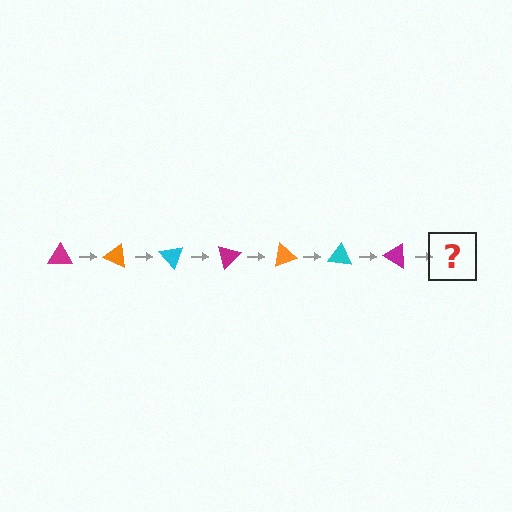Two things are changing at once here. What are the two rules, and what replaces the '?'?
The two rules are that it rotates 25 degrees each step and the color cycles through magenta, orange, and cyan. The '?' should be an orange triangle, rotated 175 degrees from the start.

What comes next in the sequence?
The next element should be an orange triangle, rotated 175 degrees from the start.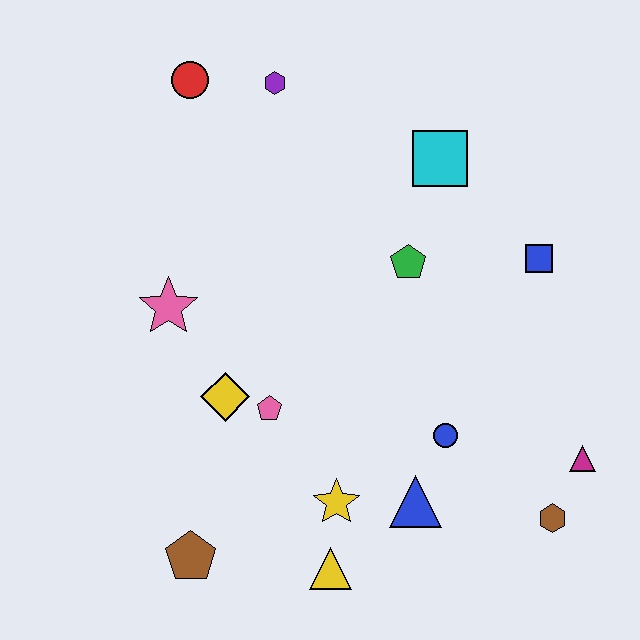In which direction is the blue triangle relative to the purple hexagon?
The blue triangle is below the purple hexagon.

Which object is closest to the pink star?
The yellow diamond is closest to the pink star.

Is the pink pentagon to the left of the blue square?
Yes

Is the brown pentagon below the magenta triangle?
Yes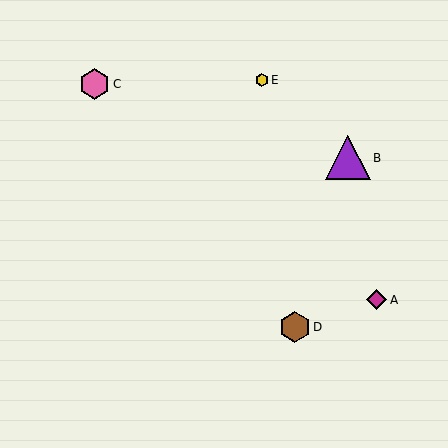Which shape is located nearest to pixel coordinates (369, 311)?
The magenta diamond (labeled A) at (377, 300) is nearest to that location.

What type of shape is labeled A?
Shape A is a magenta diamond.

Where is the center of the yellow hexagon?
The center of the yellow hexagon is at (262, 80).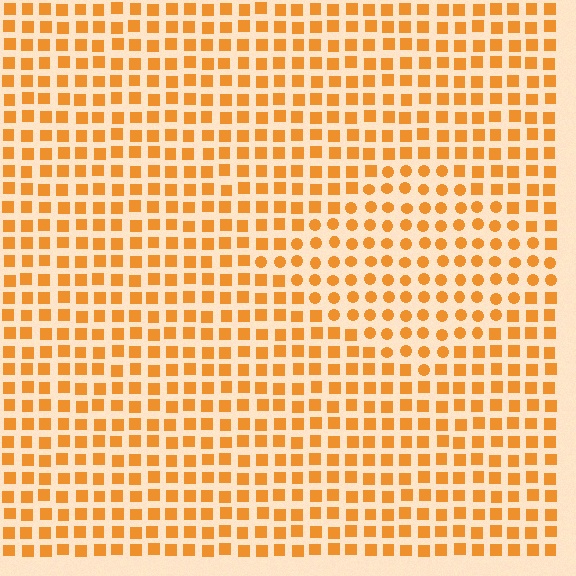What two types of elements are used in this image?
The image uses circles inside the diamond region and squares outside it.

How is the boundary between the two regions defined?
The boundary is defined by a change in element shape: circles inside vs. squares outside. All elements share the same color and spacing.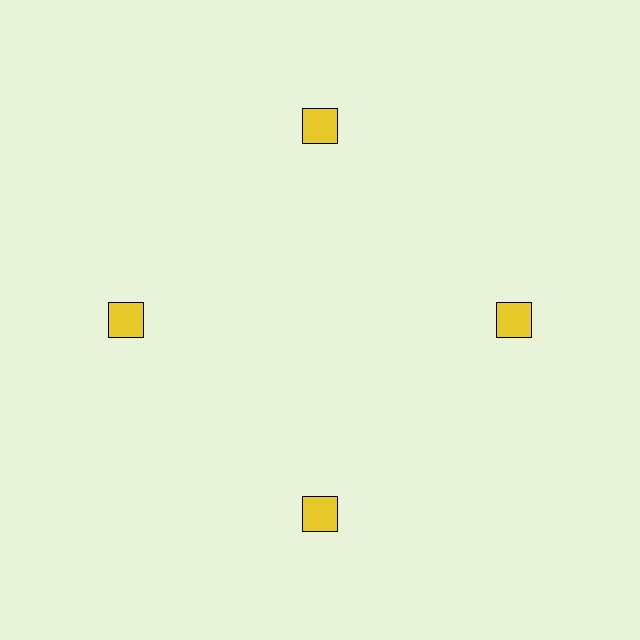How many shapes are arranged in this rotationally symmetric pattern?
There are 4 shapes, arranged in 4 groups of 1.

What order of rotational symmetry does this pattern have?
This pattern has 4-fold rotational symmetry.